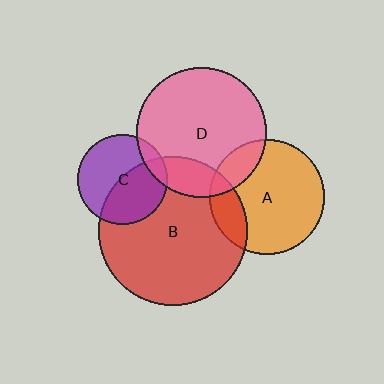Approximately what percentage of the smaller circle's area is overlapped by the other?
Approximately 20%.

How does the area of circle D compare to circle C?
Approximately 2.1 times.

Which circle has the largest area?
Circle B (red).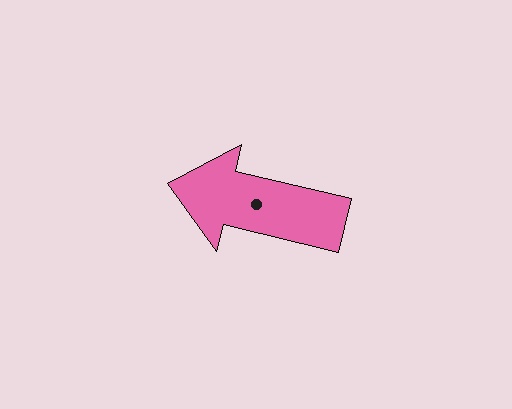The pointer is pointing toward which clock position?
Roughly 9 o'clock.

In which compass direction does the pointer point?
West.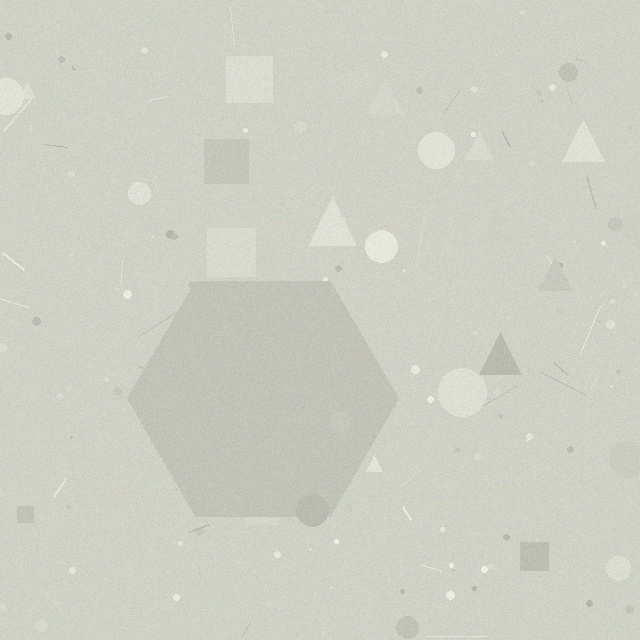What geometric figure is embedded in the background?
A hexagon is embedded in the background.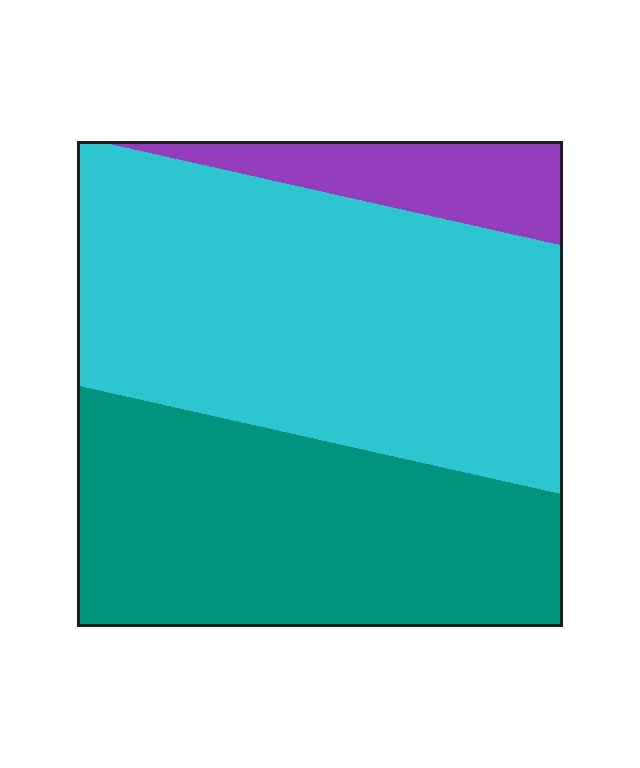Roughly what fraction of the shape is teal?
Teal covers around 40% of the shape.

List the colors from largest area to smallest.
From largest to smallest: cyan, teal, purple.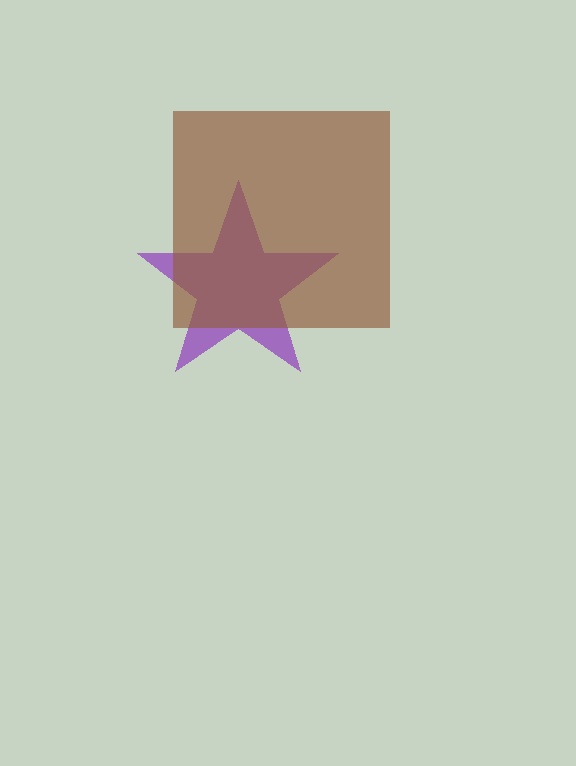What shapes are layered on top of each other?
The layered shapes are: a purple star, a brown square.